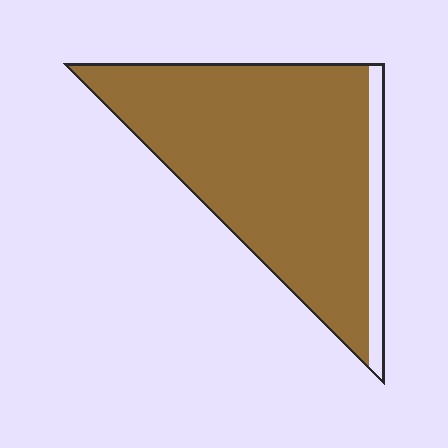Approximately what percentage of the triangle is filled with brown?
Approximately 90%.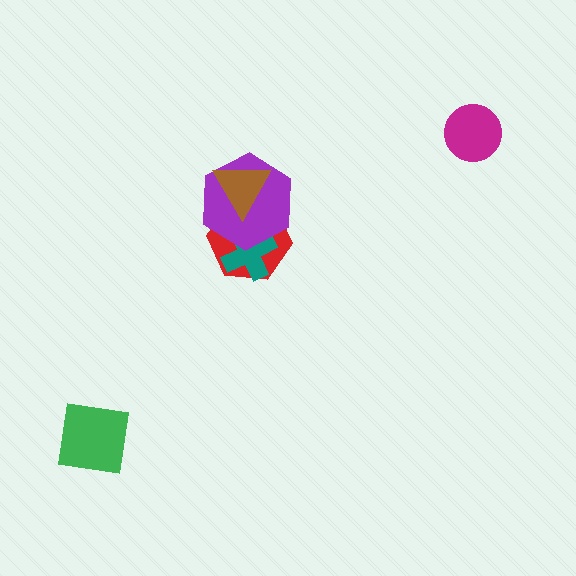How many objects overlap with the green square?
0 objects overlap with the green square.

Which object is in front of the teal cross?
The purple hexagon is in front of the teal cross.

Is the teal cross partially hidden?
Yes, it is partially covered by another shape.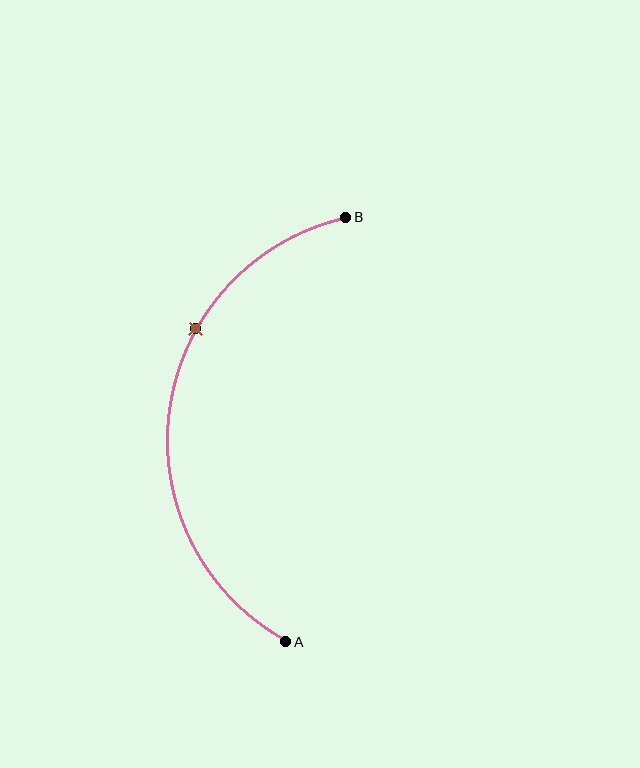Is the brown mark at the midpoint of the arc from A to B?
No. The brown mark lies on the arc but is closer to endpoint B. The arc midpoint would be at the point on the curve equidistant along the arc from both A and B.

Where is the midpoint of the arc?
The arc midpoint is the point on the curve farthest from the straight line joining A and B. It sits to the left of that line.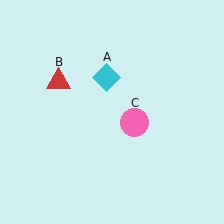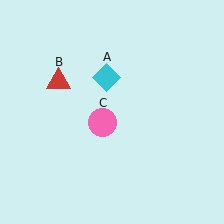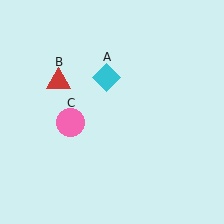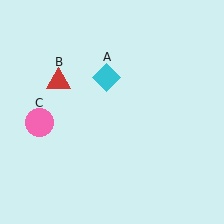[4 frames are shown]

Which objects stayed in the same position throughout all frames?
Cyan diamond (object A) and red triangle (object B) remained stationary.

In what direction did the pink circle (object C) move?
The pink circle (object C) moved left.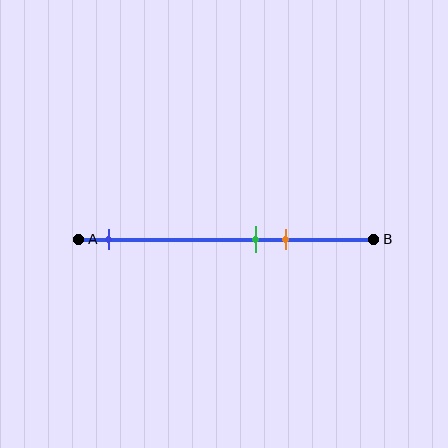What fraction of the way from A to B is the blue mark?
The blue mark is approximately 10% (0.1) of the way from A to B.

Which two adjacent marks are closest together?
The green and orange marks are the closest adjacent pair.